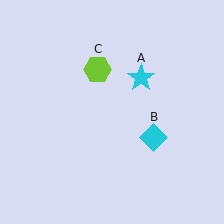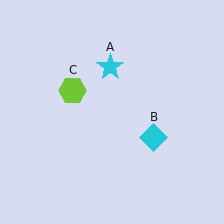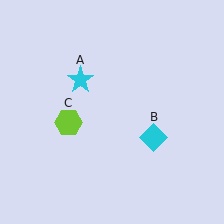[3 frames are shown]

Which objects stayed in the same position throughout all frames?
Cyan diamond (object B) remained stationary.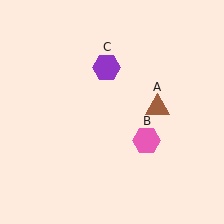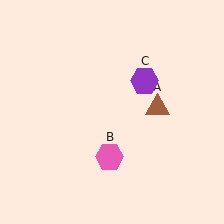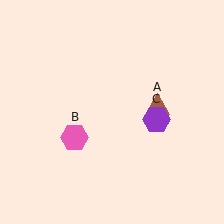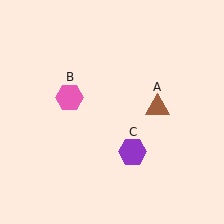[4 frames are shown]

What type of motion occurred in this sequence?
The pink hexagon (object B), purple hexagon (object C) rotated clockwise around the center of the scene.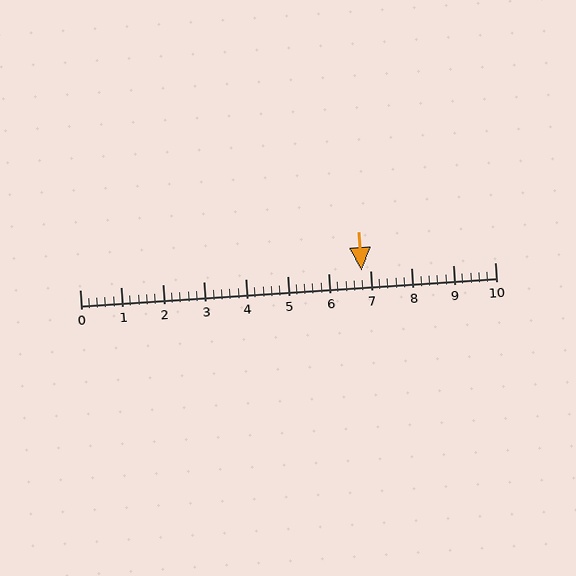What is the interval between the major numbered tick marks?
The major tick marks are spaced 1 units apart.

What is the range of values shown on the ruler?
The ruler shows values from 0 to 10.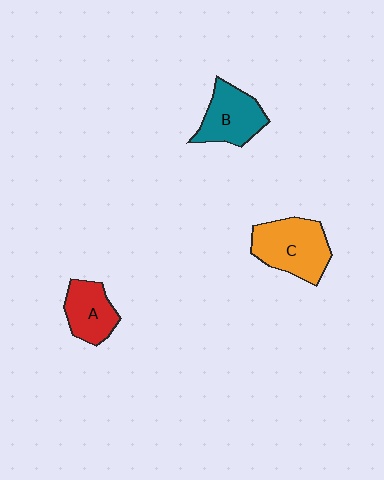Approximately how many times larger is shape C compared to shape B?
Approximately 1.3 times.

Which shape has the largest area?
Shape C (orange).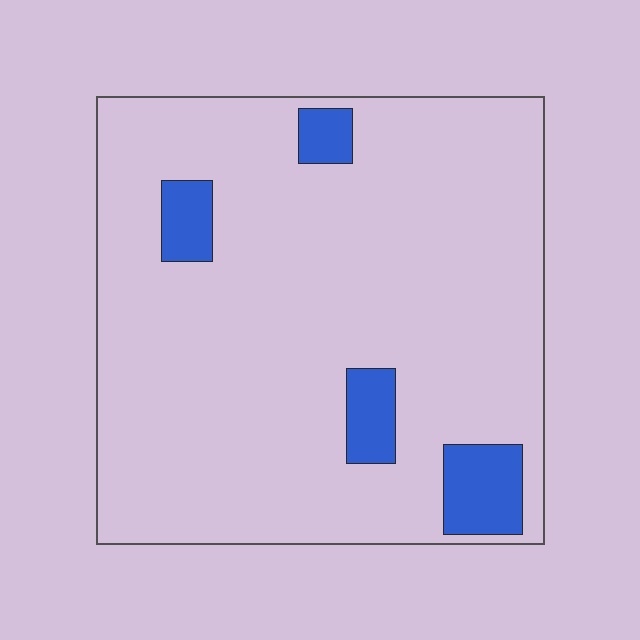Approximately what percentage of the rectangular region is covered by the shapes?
Approximately 10%.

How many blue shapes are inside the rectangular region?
4.